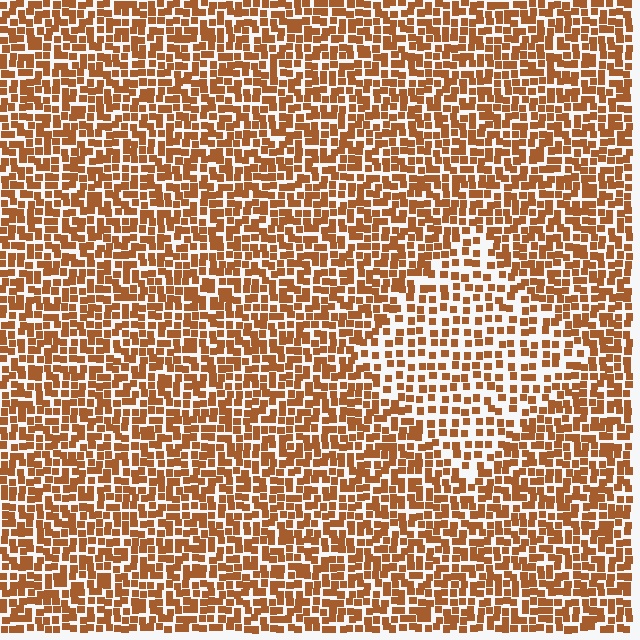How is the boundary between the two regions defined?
The boundary is defined by a change in element density (approximately 1.7x ratio). All elements are the same color, size, and shape.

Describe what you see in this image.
The image contains small brown elements arranged at two different densities. A diamond-shaped region is visible where the elements are less densely packed than the surrounding area.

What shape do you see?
I see a diamond.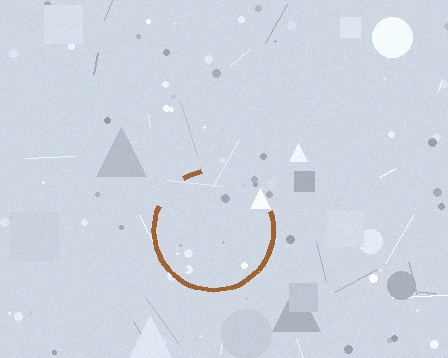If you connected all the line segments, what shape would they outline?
They would outline a circle.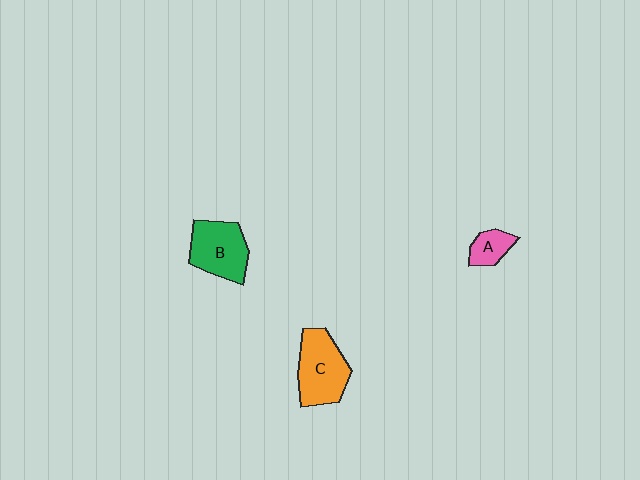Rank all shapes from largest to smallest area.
From largest to smallest: C (orange), B (green), A (pink).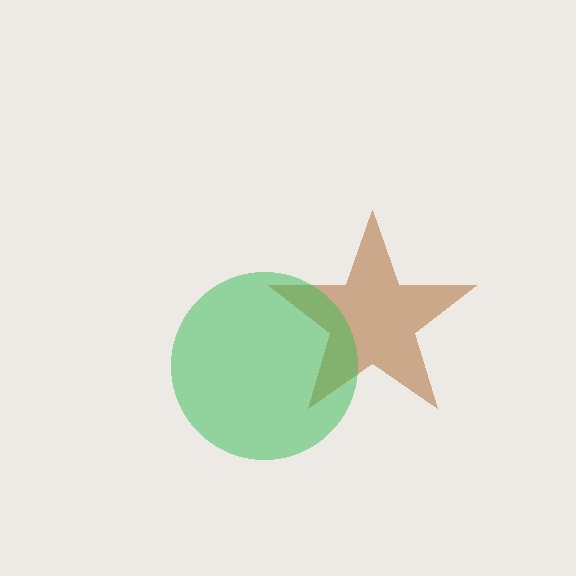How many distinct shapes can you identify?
There are 2 distinct shapes: a brown star, a green circle.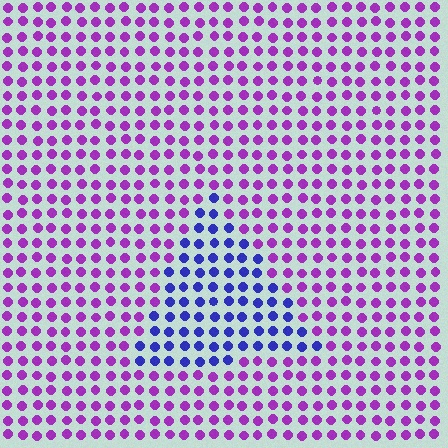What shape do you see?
I see a triangle.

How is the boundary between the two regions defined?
The boundary is defined purely by a slight shift in hue (about 50 degrees). Spacing, size, and orientation are identical on both sides.